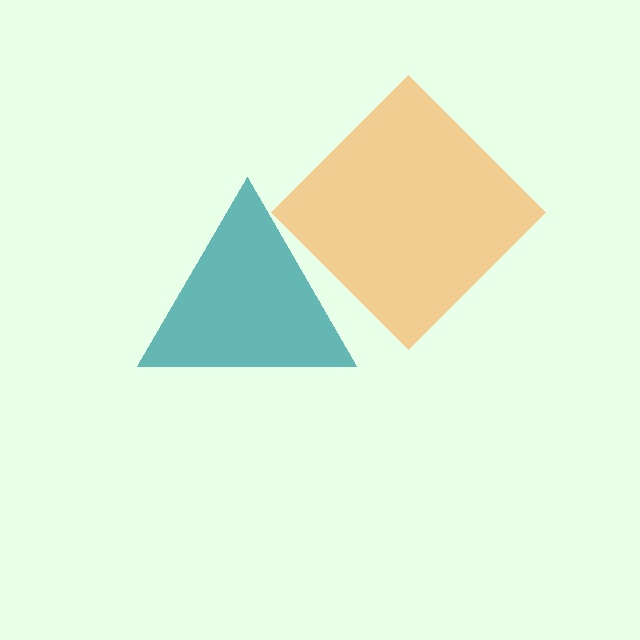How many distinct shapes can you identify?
There are 2 distinct shapes: an orange diamond, a teal triangle.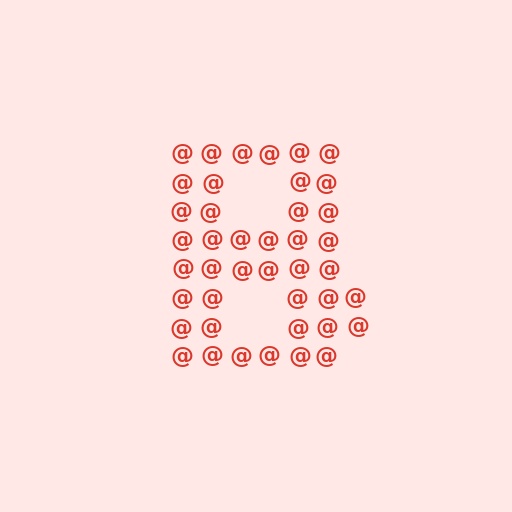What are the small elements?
The small elements are at signs.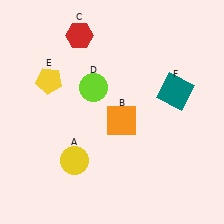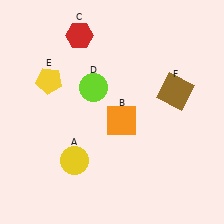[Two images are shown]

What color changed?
The square (F) changed from teal in Image 1 to brown in Image 2.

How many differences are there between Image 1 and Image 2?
There is 1 difference between the two images.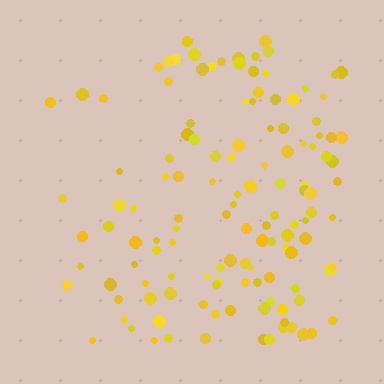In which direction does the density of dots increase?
From left to right, with the right side densest.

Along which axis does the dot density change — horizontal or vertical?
Horizontal.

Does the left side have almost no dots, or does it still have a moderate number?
Still a moderate number, just noticeably fewer than the right.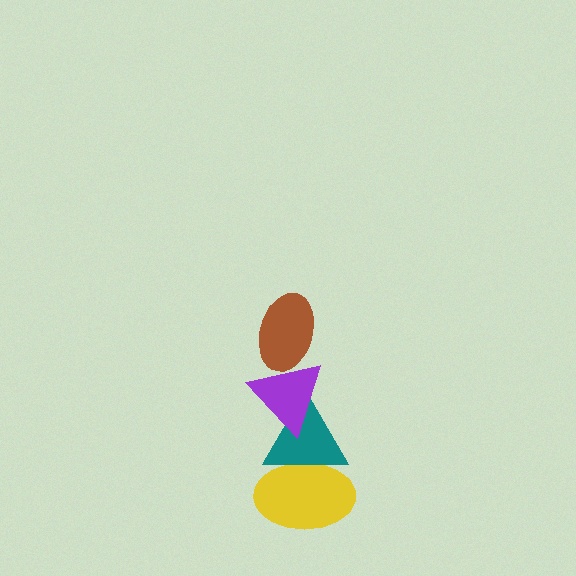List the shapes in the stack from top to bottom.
From top to bottom: the brown ellipse, the purple triangle, the teal triangle, the yellow ellipse.